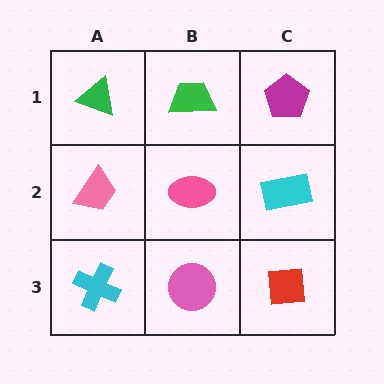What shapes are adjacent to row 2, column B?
A green trapezoid (row 1, column B), a pink circle (row 3, column B), a pink trapezoid (row 2, column A), a cyan rectangle (row 2, column C).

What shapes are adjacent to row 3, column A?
A pink trapezoid (row 2, column A), a pink circle (row 3, column B).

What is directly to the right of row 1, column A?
A green trapezoid.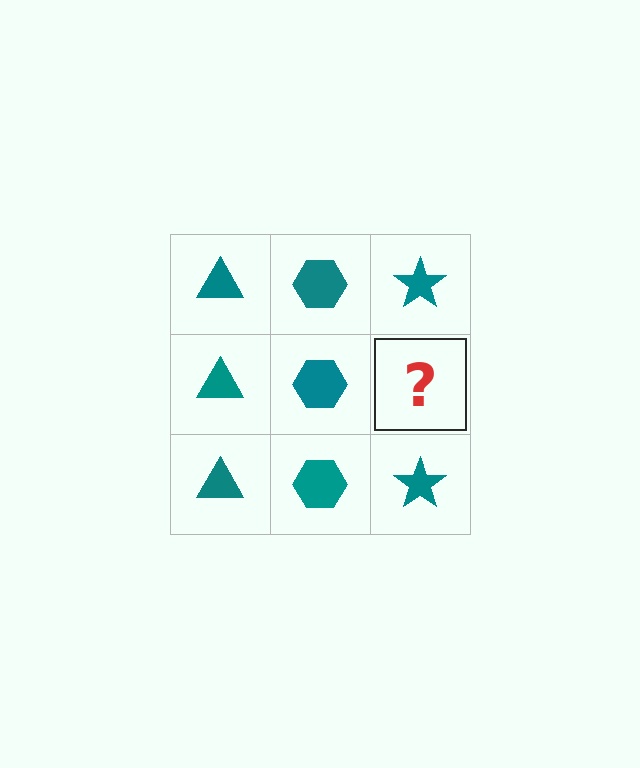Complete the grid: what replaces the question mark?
The question mark should be replaced with a teal star.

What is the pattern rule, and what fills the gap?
The rule is that each column has a consistent shape. The gap should be filled with a teal star.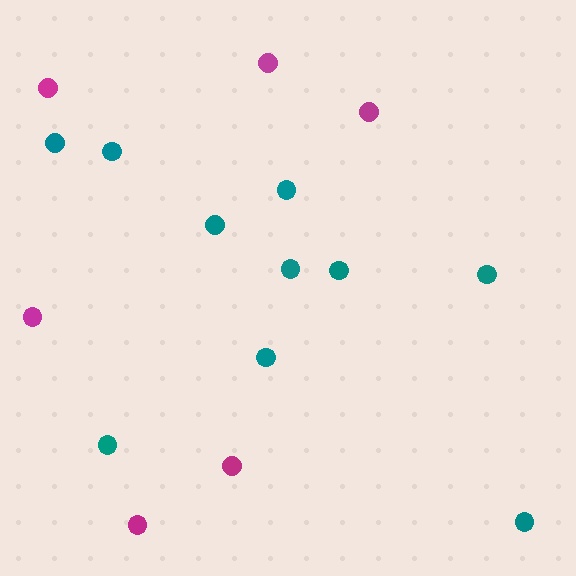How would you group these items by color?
There are 2 groups: one group of teal circles (10) and one group of magenta circles (6).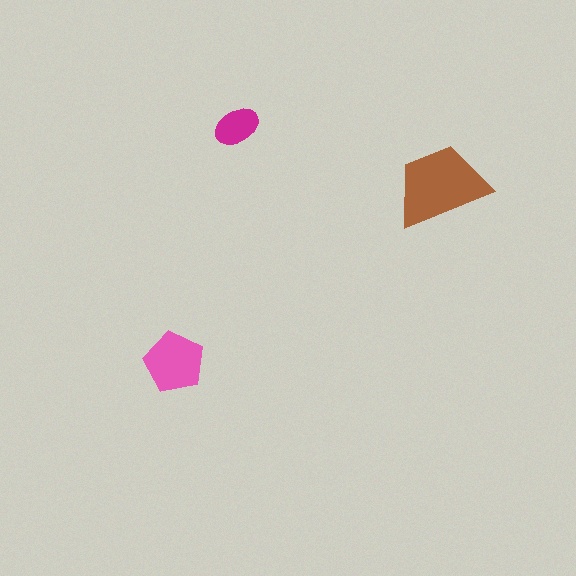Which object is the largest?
The brown trapezoid.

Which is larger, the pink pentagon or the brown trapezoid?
The brown trapezoid.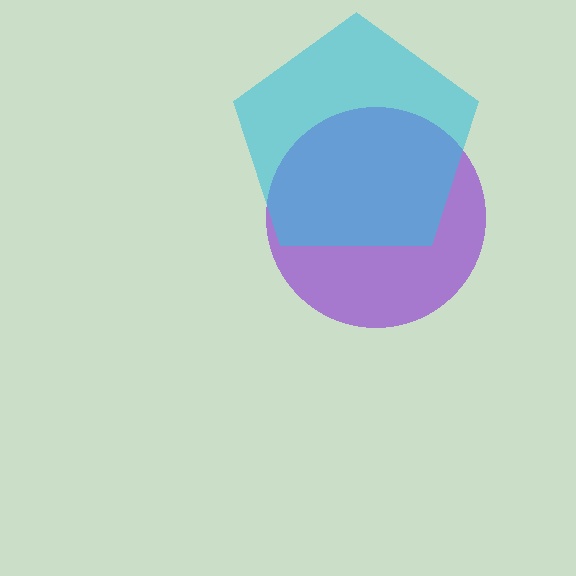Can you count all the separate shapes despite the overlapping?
Yes, there are 2 separate shapes.